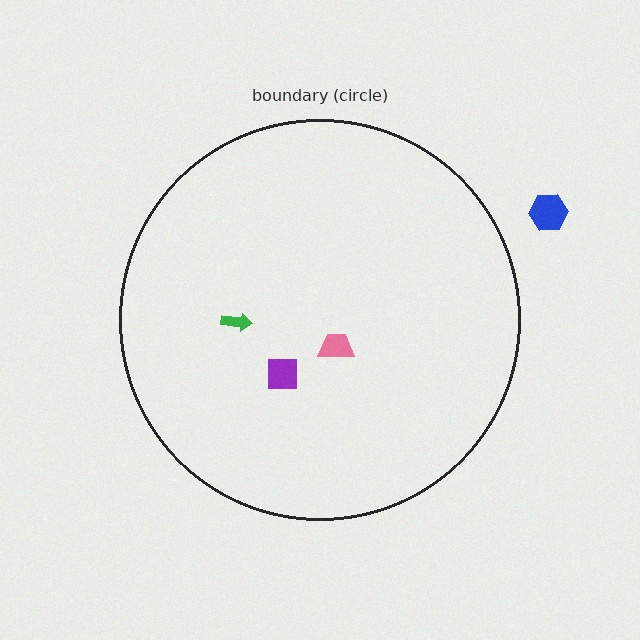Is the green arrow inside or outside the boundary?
Inside.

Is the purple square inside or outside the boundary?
Inside.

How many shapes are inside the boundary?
3 inside, 1 outside.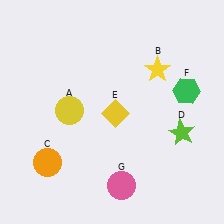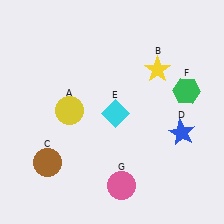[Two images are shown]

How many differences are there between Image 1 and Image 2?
There are 3 differences between the two images.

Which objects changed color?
C changed from orange to brown. D changed from lime to blue. E changed from yellow to cyan.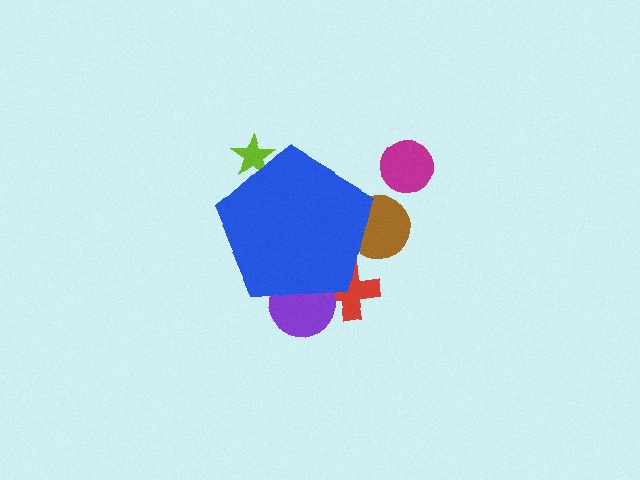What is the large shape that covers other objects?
A blue pentagon.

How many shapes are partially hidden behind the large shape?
4 shapes are partially hidden.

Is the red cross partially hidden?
Yes, the red cross is partially hidden behind the blue pentagon.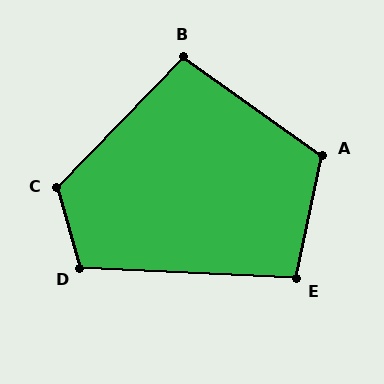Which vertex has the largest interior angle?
C, at approximately 120 degrees.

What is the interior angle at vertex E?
Approximately 99 degrees (obtuse).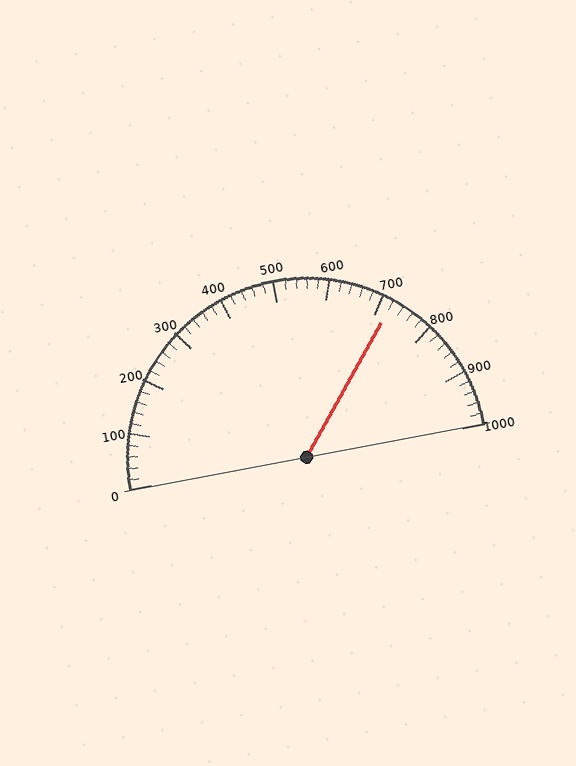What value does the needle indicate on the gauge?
The needle indicates approximately 720.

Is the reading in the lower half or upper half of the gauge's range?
The reading is in the upper half of the range (0 to 1000).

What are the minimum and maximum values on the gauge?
The gauge ranges from 0 to 1000.